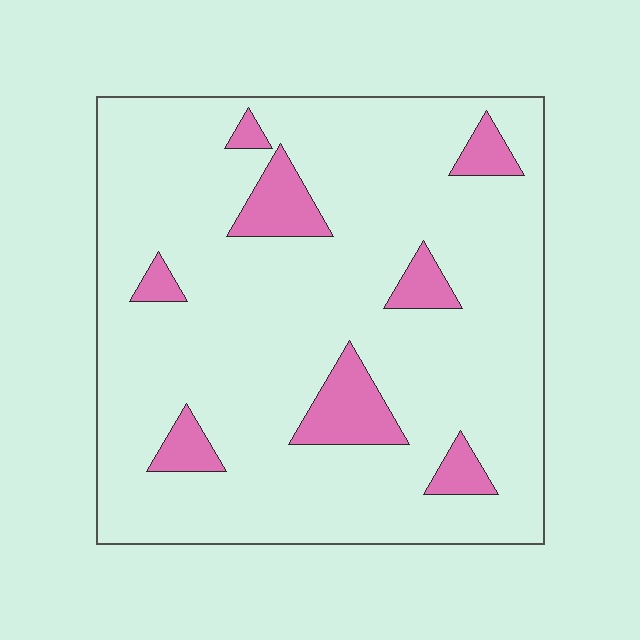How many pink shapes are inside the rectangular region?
8.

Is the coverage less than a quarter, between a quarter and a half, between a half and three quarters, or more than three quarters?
Less than a quarter.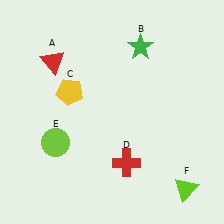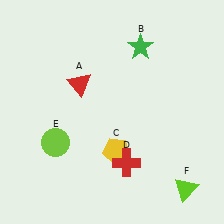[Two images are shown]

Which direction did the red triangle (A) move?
The red triangle (A) moved right.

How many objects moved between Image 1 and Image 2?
2 objects moved between the two images.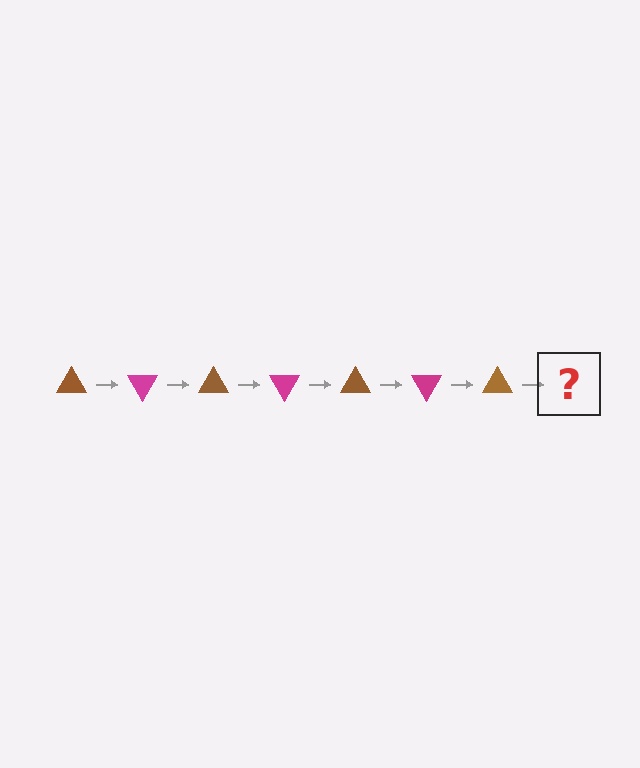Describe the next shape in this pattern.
It should be a magenta triangle, rotated 420 degrees from the start.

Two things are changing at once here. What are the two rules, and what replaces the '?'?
The two rules are that it rotates 60 degrees each step and the color cycles through brown and magenta. The '?' should be a magenta triangle, rotated 420 degrees from the start.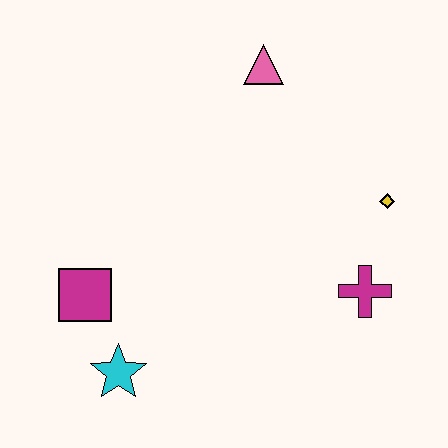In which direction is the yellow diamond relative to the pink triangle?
The yellow diamond is below the pink triangle.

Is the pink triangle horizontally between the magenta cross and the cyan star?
Yes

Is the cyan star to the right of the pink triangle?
No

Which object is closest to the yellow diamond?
The magenta cross is closest to the yellow diamond.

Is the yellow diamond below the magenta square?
No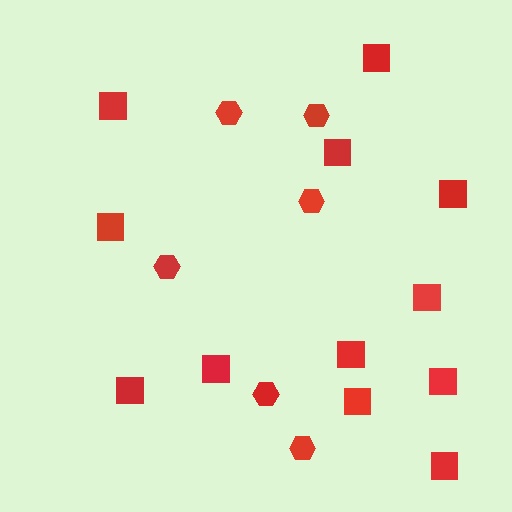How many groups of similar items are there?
There are 2 groups: one group of squares (12) and one group of hexagons (6).